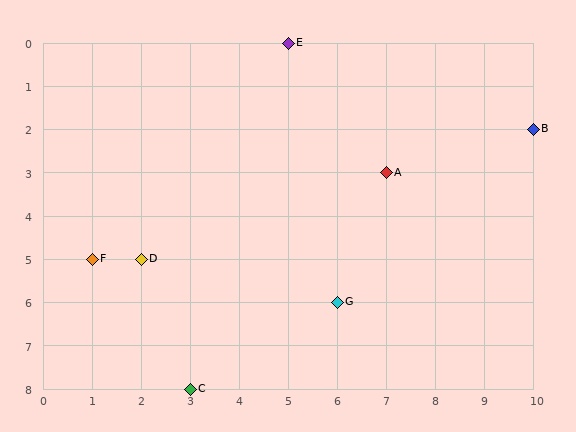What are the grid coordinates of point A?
Point A is at grid coordinates (7, 3).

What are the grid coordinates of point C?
Point C is at grid coordinates (3, 8).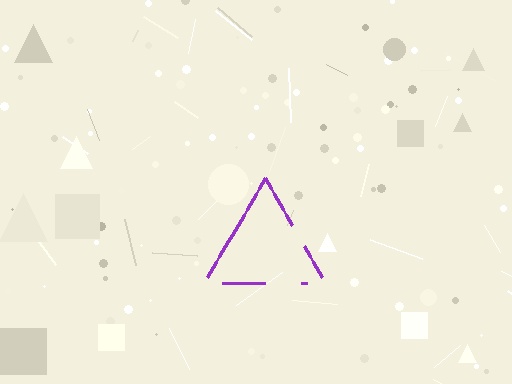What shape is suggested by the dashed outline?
The dashed outline suggests a triangle.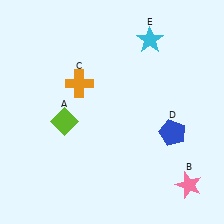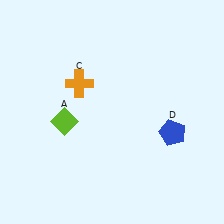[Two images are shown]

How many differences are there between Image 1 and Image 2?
There are 2 differences between the two images.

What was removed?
The pink star (B), the cyan star (E) were removed in Image 2.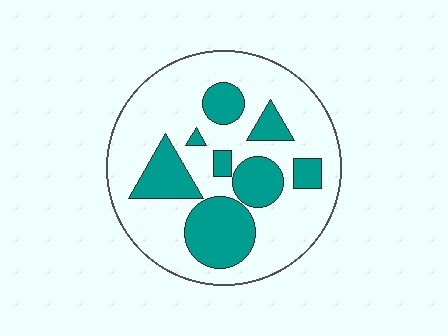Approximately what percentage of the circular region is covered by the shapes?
Approximately 30%.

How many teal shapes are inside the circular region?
8.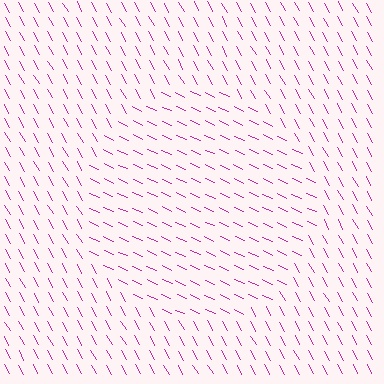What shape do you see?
I see a circle.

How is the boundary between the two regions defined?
The boundary is defined purely by a change in line orientation (approximately 36 degrees difference). All lines are the same color and thickness.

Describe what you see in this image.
The image is filled with small magenta line segments. A circle region in the image has lines oriented differently from the surrounding lines, creating a visible texture boundary.